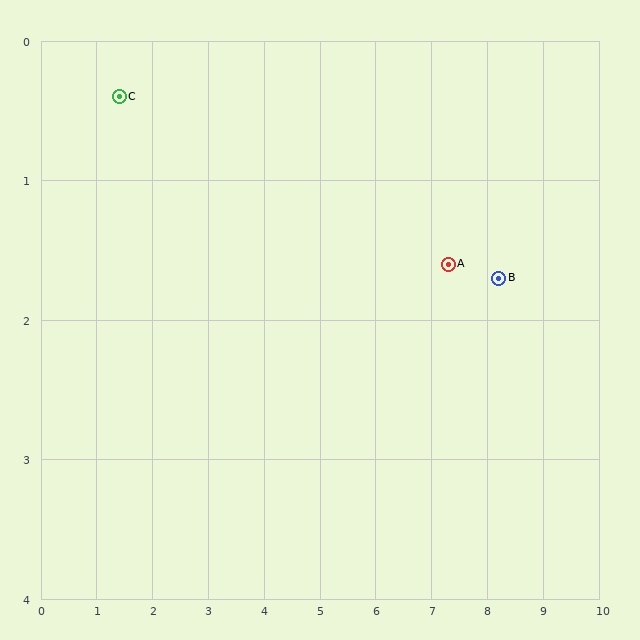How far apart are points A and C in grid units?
Points A and C are about 6.0 grid units apart.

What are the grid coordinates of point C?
Point C is at approximately (1.4, 0.4).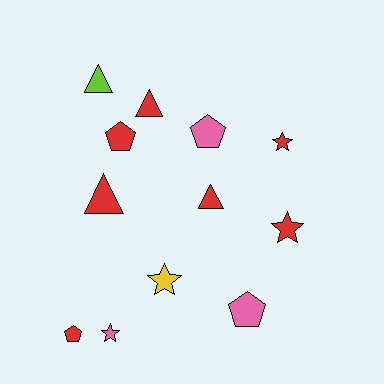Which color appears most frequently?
Red, with 7 objects.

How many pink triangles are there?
There are no pink triangles.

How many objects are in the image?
There are 12 objects.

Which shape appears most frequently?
Triangle, with 4 objects.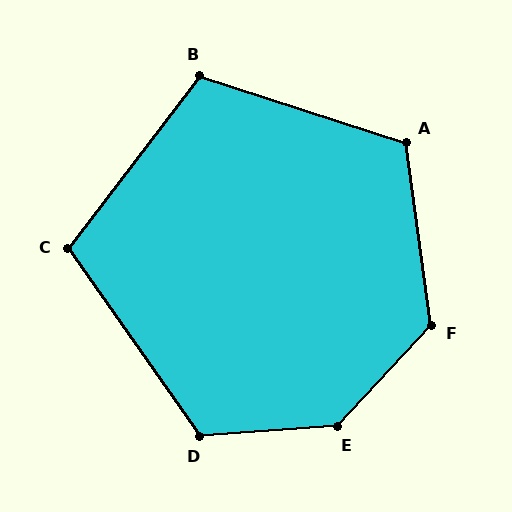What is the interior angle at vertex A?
Approximately 116 degrees (obtuse).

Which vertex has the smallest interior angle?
C, at approximately 107 degrees.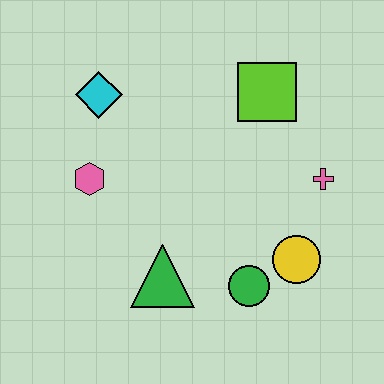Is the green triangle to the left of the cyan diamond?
No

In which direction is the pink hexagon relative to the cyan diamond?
The pink hexagon is below the cyan diamond.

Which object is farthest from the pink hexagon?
The pink cross is farthest from the pink hexagon.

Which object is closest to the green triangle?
The green circle is closest to the green triangle.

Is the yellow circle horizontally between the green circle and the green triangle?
No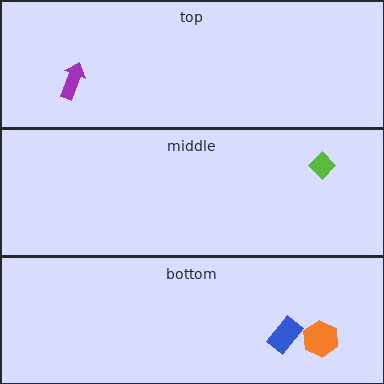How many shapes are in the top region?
1.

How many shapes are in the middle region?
1.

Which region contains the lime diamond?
The middle region.